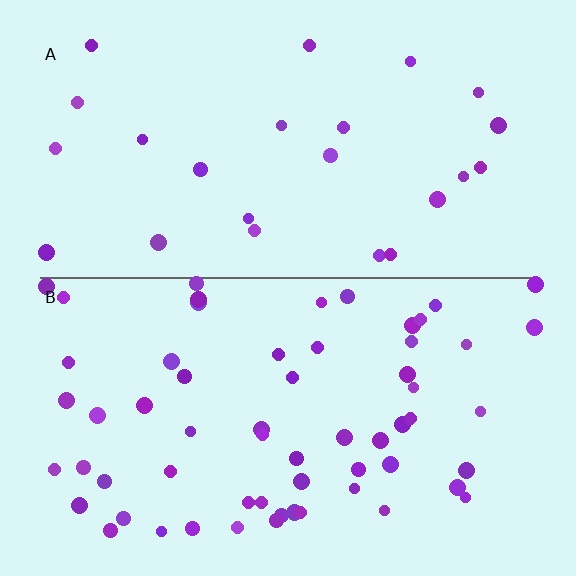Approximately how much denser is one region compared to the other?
Approximately 2.5× — region B over region A.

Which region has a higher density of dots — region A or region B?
B (the bottom).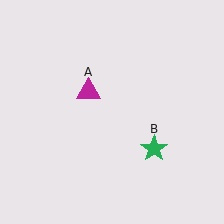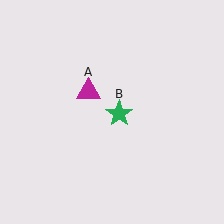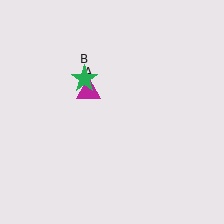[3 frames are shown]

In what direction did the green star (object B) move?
The green star (object B) moved up and to the left.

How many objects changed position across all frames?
1 object changed position: green star (object B).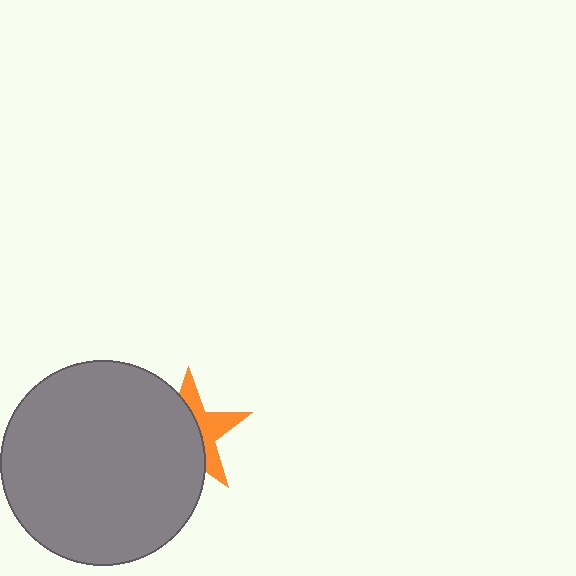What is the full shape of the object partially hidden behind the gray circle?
The partially hidden object is an orange star.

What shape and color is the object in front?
The object in front is a gray circle.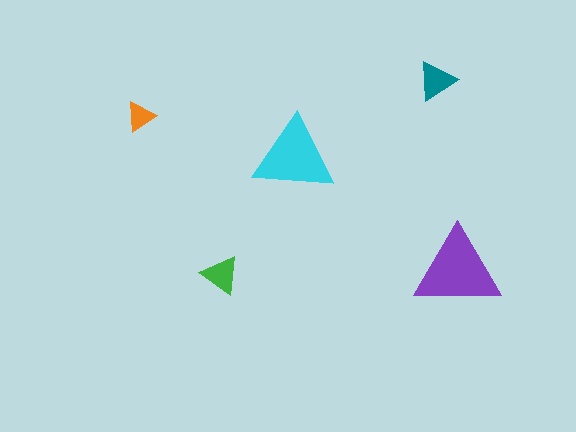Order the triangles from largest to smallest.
the purple one, the cyan one, the teal one, the green one, the orange one.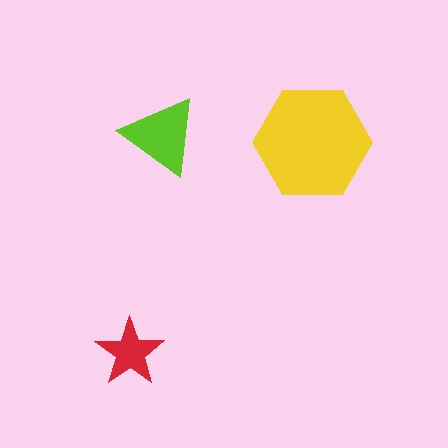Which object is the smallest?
The red star.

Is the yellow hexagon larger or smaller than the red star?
Larger.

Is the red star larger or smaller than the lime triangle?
Smaller.